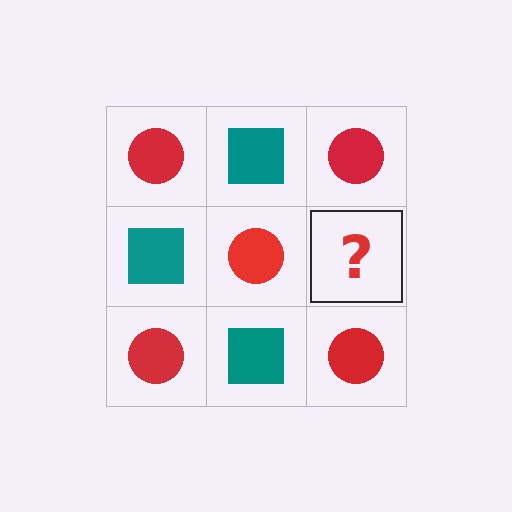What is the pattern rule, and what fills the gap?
The rule is that it alternates red circle and teal square in a checkerboard pattern. The gap should be filled with a teal square.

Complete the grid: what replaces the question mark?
The question mark should be replaced with a teal square.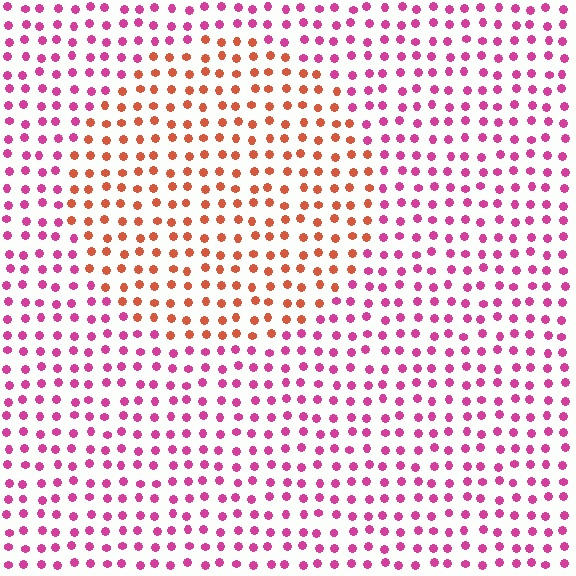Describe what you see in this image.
The image is filled with small magenta elements in a uniform arrangement. A circle-shaped region is visible where the elements are tinted to a slightly different hue, forming a subtle color boundary.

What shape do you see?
I see a circle.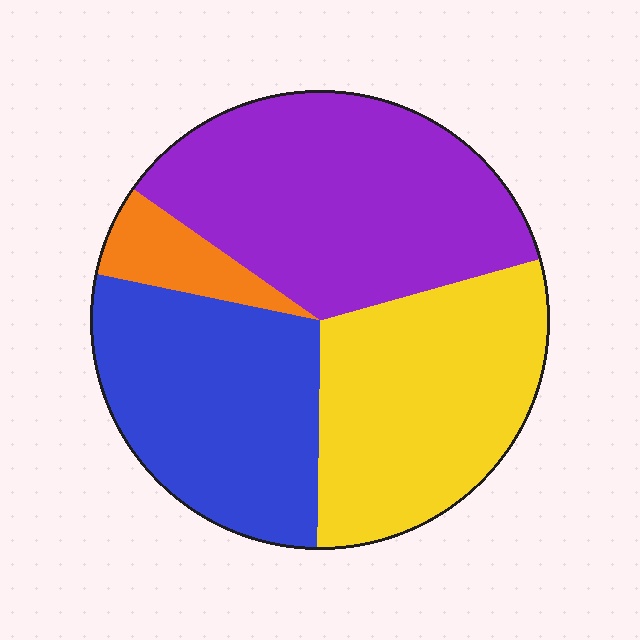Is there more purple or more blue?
Purple.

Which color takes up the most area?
Purple, at roughly 35%.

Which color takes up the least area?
Orange, at roughly 5%.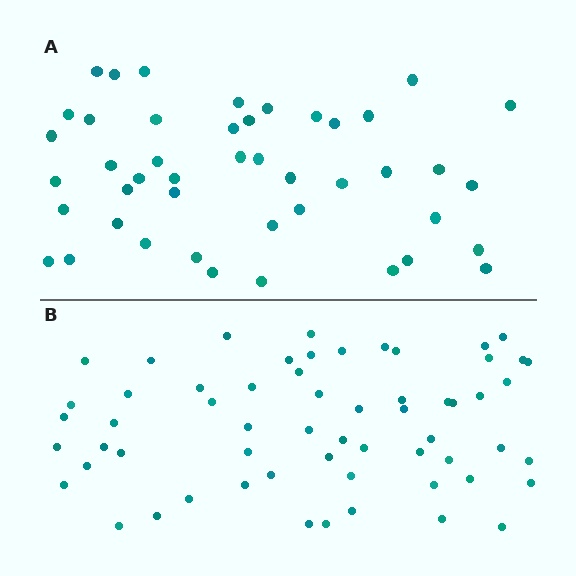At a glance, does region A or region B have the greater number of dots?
Region B (the bottom region) has more dots.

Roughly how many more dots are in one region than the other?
Region B has approximately 15 more dots than region A.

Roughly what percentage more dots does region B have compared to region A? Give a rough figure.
About 35% more.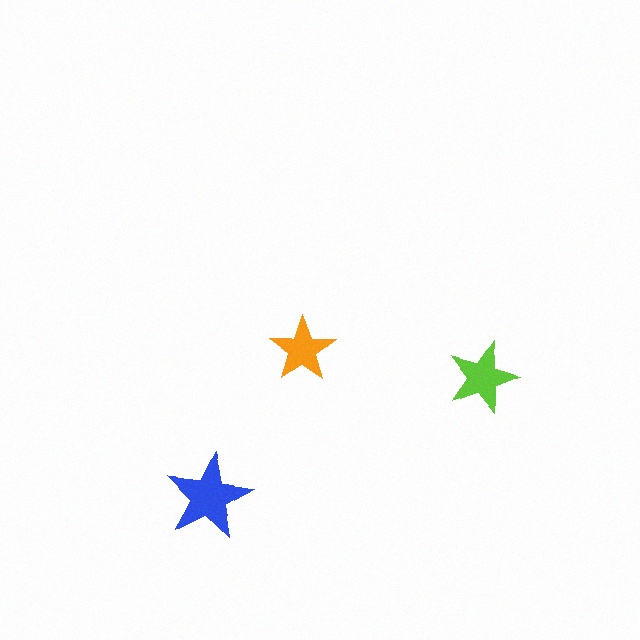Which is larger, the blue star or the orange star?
The blue one.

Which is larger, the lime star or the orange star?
The lime one.